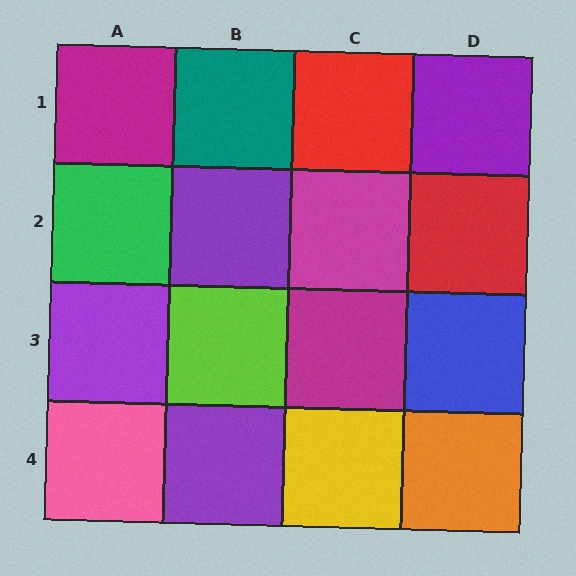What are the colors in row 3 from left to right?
Purple, lime, magenta, blue.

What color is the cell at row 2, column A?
Green.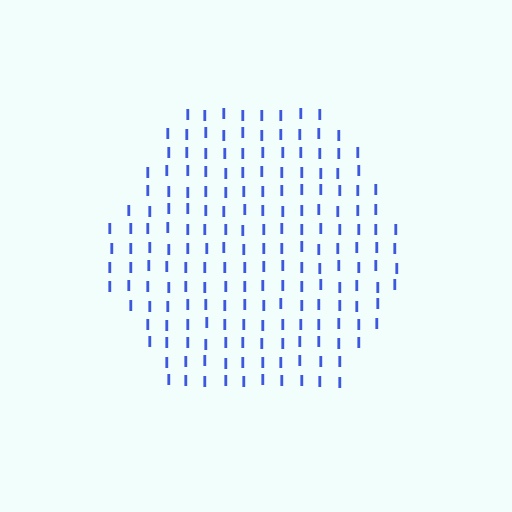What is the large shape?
The large shape is a hexagon.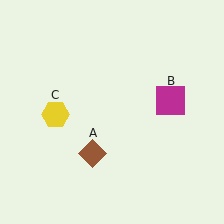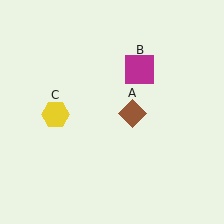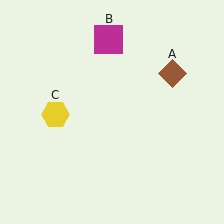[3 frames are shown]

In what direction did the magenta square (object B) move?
The magenta square (object B) moved up and to the left.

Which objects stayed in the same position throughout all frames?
Yellow hexagon (object C) remained stationary.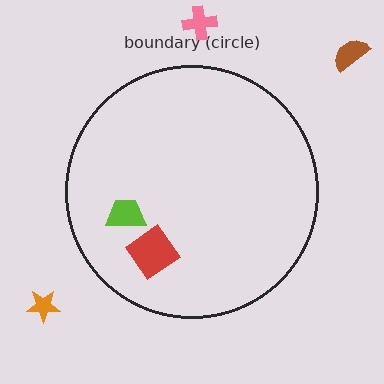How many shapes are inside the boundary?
2 inside, 3 outside.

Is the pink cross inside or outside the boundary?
Outside.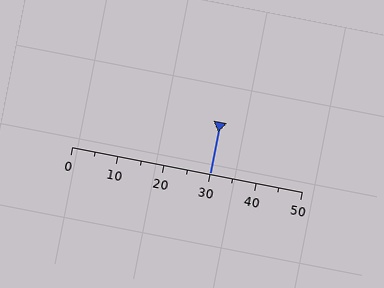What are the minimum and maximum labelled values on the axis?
The axis runs from 0 to 50.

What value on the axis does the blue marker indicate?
The marker indicates approximately 30.